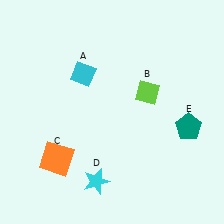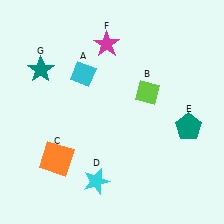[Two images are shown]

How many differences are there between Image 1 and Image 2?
There are 2 differences between the two images.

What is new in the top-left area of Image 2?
A magenta star (F) was added in the top-left area of Image 2.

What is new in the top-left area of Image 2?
A teal star (G) was added in the top-left area of Image 2.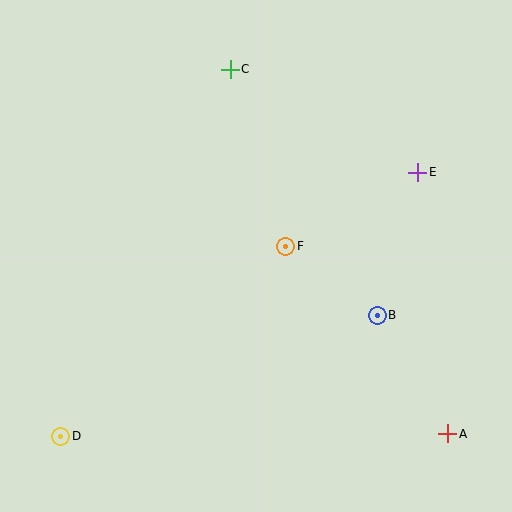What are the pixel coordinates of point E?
Point E is at (418, 172).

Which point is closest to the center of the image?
Point F at (286, 246) is closest to the center.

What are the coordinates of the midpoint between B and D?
The midpoint between B and D is at (219, 376).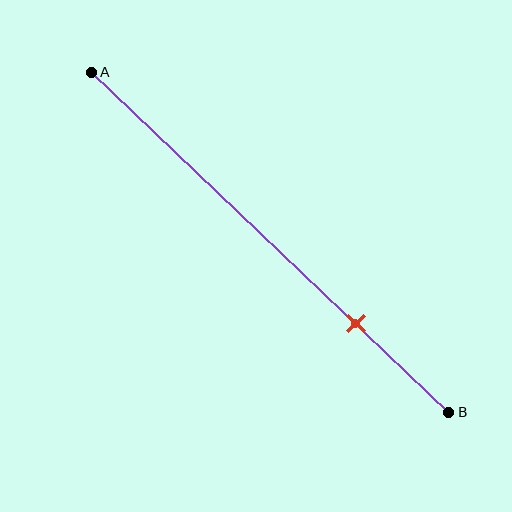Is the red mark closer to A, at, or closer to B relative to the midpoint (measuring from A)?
The red mark is closer to point B than the midpoint of segment AB.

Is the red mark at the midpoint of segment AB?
No, the mark is at about 75% from A, not at the 50% midpoint.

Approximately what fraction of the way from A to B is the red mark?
The red mark is approximately 75% of the way from A to B.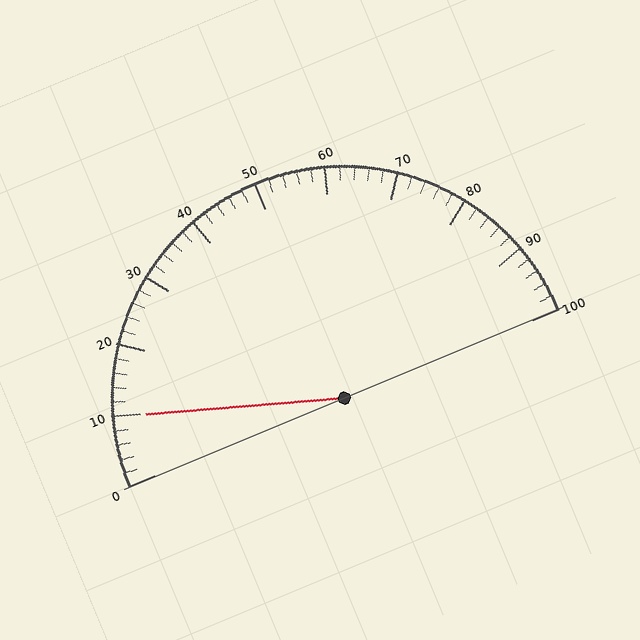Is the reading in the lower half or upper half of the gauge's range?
The reading is in the lower half of the range (0 to 100).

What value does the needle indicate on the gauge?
The needle indicates approximately 10.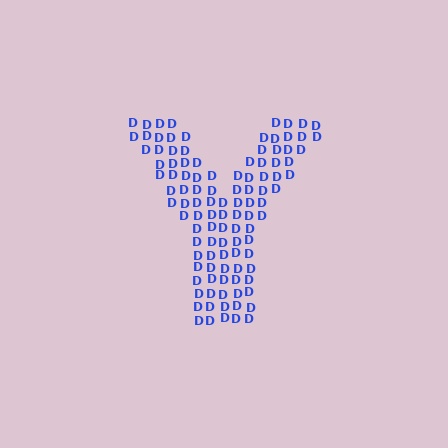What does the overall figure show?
The overall figure shows the letter Y.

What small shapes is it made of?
It is made of small letter D's.